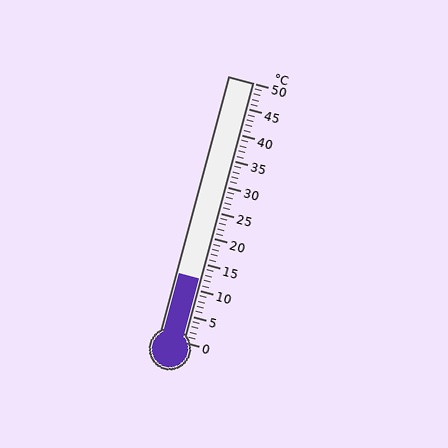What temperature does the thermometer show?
The thermometer shows approximately 12°C.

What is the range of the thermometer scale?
The thermometer scale ranges from 0°C to 50°C.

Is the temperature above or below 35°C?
The temperature is below 35°C.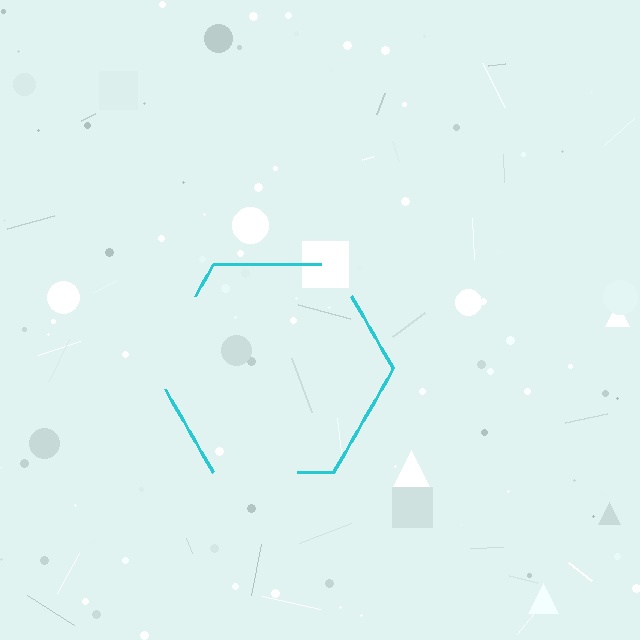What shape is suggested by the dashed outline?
The dashed outline suggests a hexagon.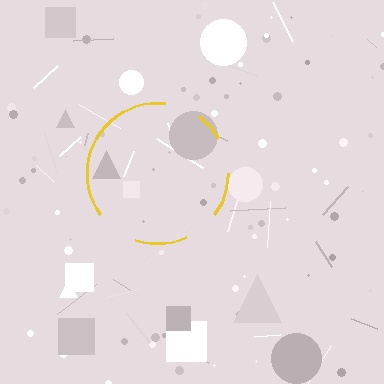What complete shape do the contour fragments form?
The contour fragments form a circle.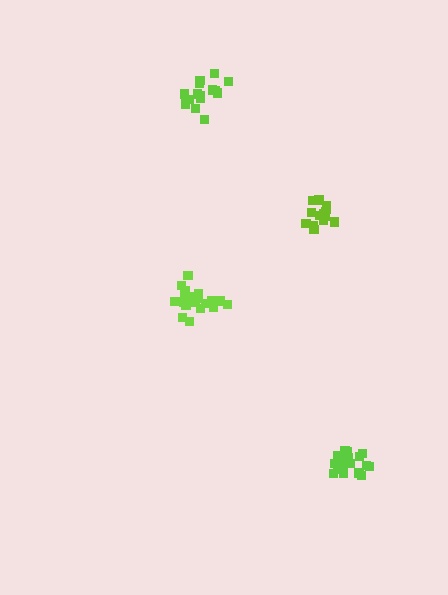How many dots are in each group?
Group 1: 17 dots, Group 2: 16 dots, Group 3: 20 dots, Group 4: 16 dots (69 total).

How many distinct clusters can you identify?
There are 4 distinct clusters.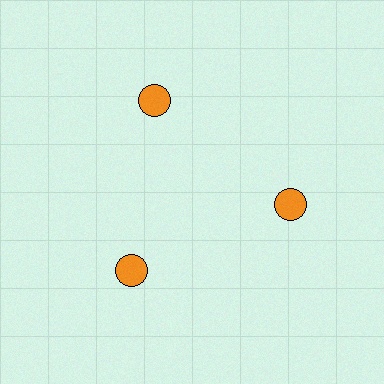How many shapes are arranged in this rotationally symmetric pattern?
There are 3 shapes, arranged in 3 groups of 1.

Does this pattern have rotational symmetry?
Yes, this pattern has 3-fold rotational symmetry. It looks the same after rotating 120 degrees around the center.